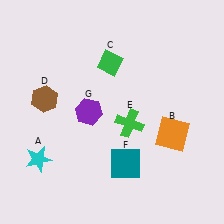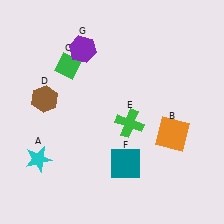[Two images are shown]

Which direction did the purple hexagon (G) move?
The purple hexagon (G) moved up.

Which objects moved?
The objects that moved are: the green diamond (C), the purple hexagon (G).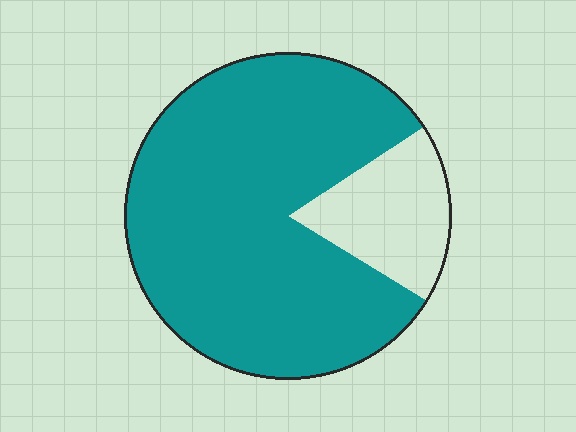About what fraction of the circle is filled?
About five sixths (5/6).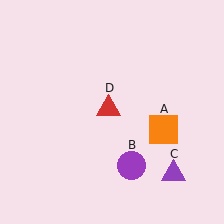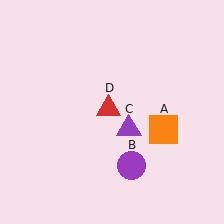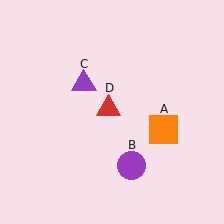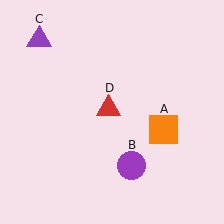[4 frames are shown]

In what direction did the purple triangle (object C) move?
The purple triangle (object C) moved up and to the left.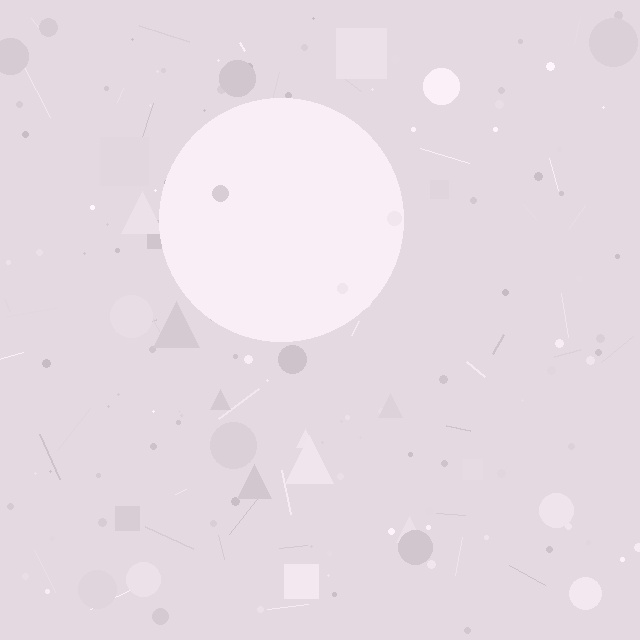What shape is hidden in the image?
A circle is hidden in the image.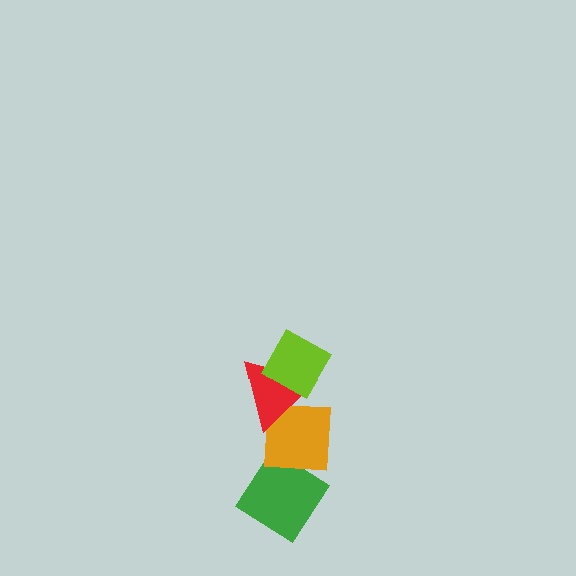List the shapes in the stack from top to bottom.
From top to bottom: the lime diamond, the red triangle, the orange square, the green diamond.